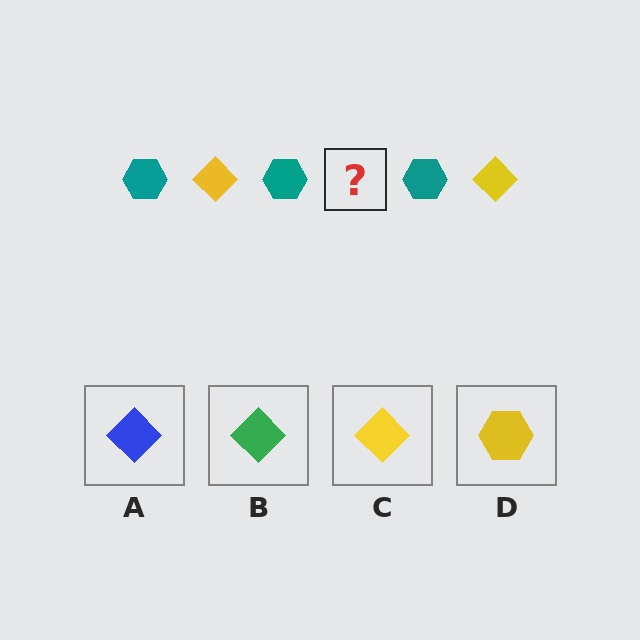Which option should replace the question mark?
Option C.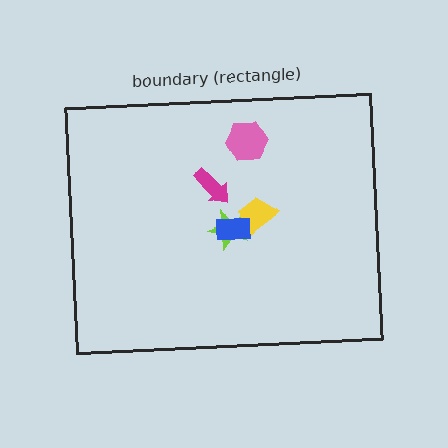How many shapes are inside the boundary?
5 inside, 0 outside.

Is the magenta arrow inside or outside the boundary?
Inside.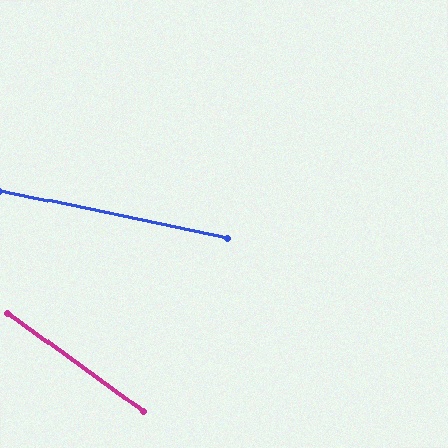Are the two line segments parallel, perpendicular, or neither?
Neither parallel nor perpendicular — they differ by about 24°.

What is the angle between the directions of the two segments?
Approximately 24 degrees.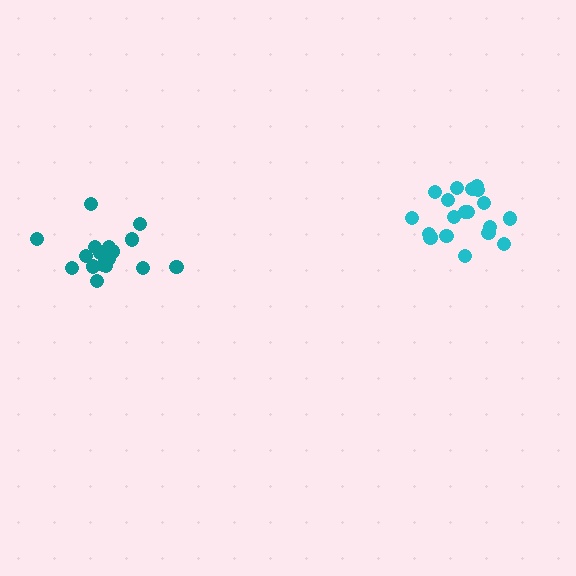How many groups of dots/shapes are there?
There are 2 groups.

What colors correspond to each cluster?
The clusters are colored: cyan, teal.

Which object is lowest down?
The teal cluster is bottommost.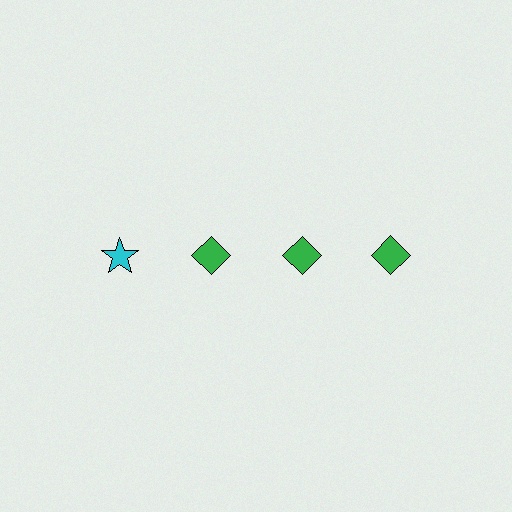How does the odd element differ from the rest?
It differs in both color (cyan instead of green) and shape (star instead of diamond).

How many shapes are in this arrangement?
There are 4 shapes arranged in a grid pattern.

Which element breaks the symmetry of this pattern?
The cyan star in the top row, leftmost column breaks the symmetry. All other shapes are green diamonds.